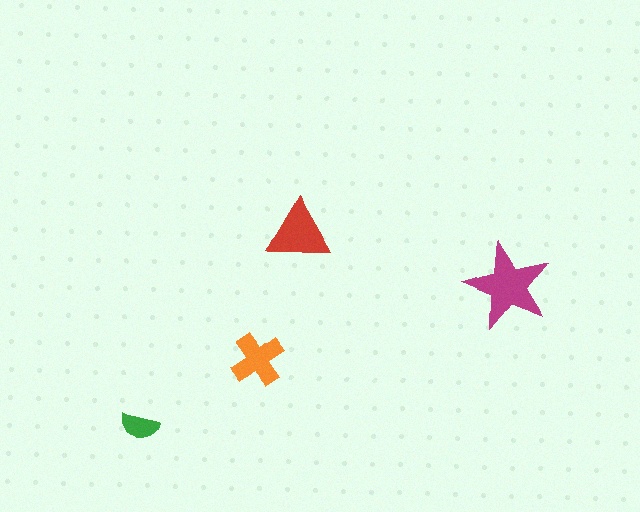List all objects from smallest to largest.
The green semicircle, the orange cross, the red triangle, the magenta star.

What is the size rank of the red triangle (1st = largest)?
2nd.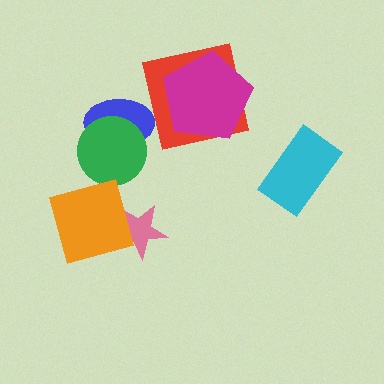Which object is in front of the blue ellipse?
The green circle is in front of the blue ellipse.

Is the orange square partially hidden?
No, no other shape covers it.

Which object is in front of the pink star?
The orange square is in front of the pink star.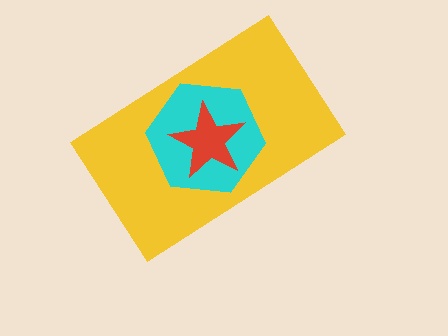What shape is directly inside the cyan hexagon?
The red star.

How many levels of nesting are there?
3.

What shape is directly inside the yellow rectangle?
The cyan hexagon.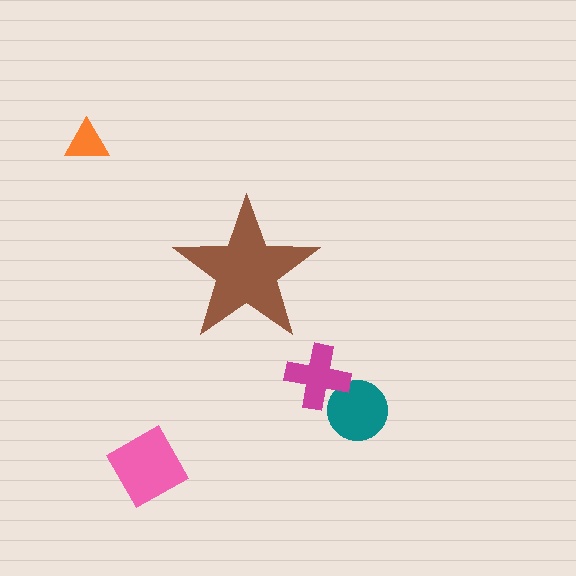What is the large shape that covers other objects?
A brown star.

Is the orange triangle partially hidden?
No, the orange triangle is fully visible.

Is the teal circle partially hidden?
No, the teal circle is fully visible.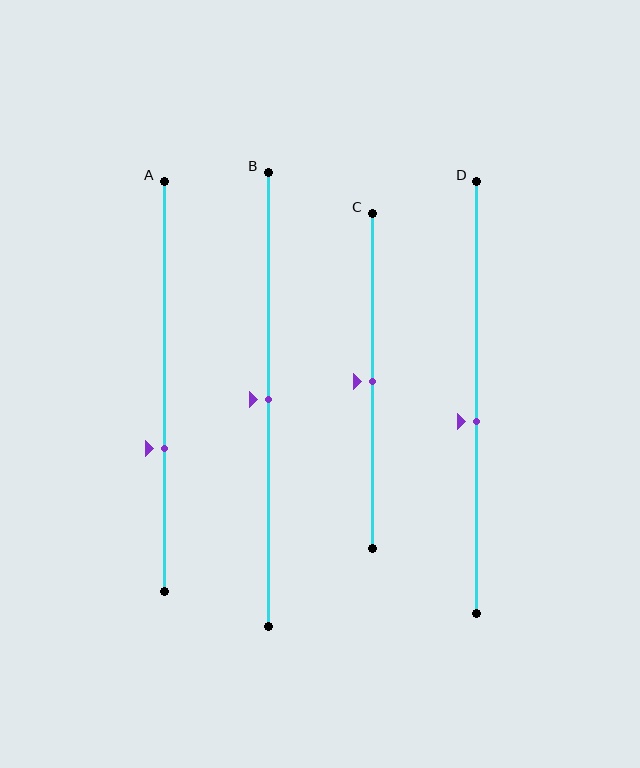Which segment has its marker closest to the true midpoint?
Segment B has its marker closest to the true midpoint.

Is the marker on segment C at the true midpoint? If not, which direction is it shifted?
Yes, the marker on segment C is at the true midpoint.